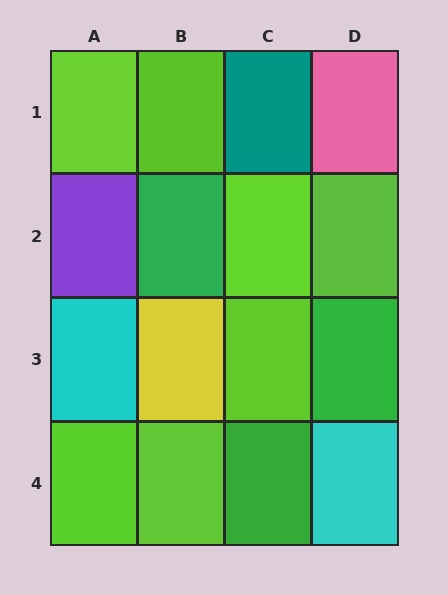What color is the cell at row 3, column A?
Cyan.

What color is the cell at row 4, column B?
Lime.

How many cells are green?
3 cells are green.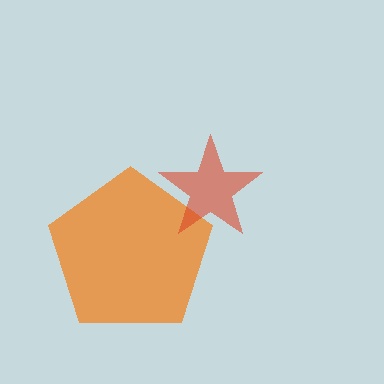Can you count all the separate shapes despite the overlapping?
Yes, there are 2 separate shapes.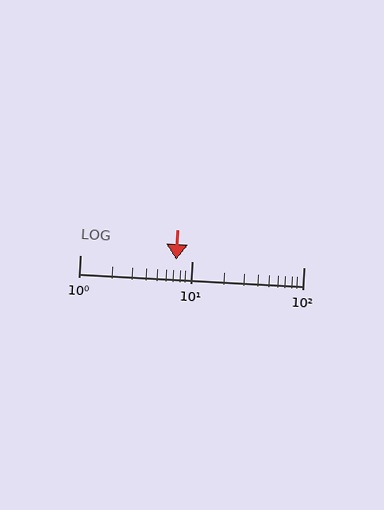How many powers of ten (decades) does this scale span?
The scale spans 2 decades, from 1 to 100.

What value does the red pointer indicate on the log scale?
The pointer indicates approximately 7.3.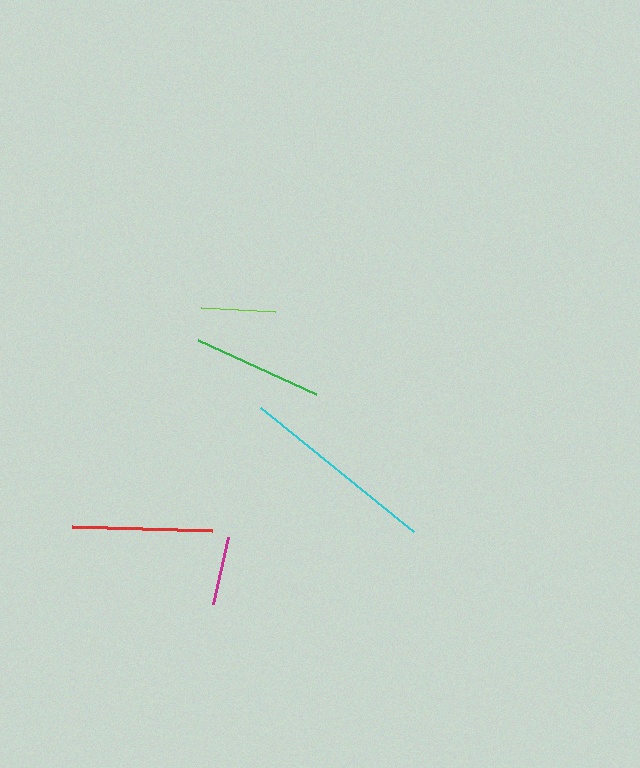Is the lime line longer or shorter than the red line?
The red line is longer than the lime line.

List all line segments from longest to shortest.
From longest to shortest: cyan, red, green, lime, magenta.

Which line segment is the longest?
The cyan line is the longest at approximately 197 pixels.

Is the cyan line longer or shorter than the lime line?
The cyan line is longer than the lime line.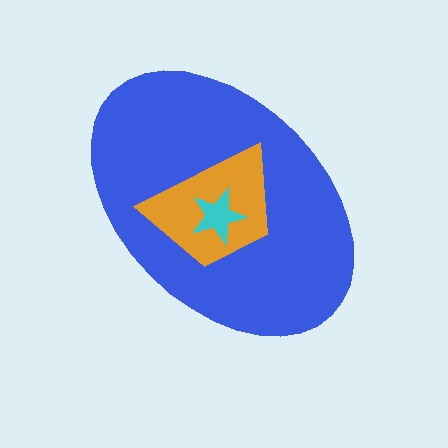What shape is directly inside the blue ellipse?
The orange trapezoid.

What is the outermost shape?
The blue ellipse.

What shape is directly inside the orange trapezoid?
The cyan star.